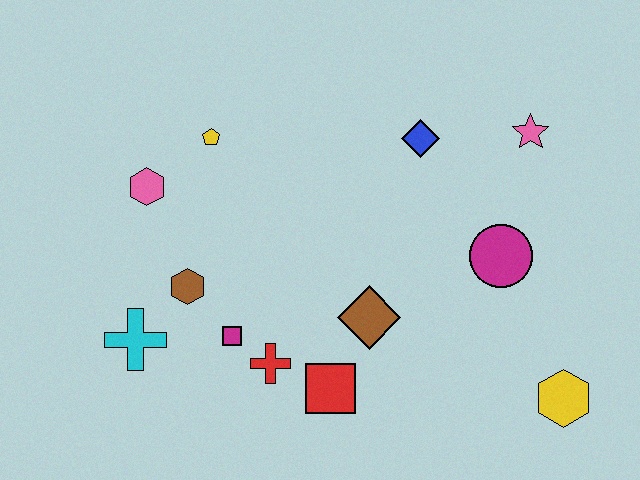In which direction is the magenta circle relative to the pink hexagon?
The magenta circle is to the right of the pink hexagon.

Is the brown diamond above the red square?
Yes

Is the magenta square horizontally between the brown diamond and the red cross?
No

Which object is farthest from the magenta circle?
The cyan cross is farthest from the magenta circle.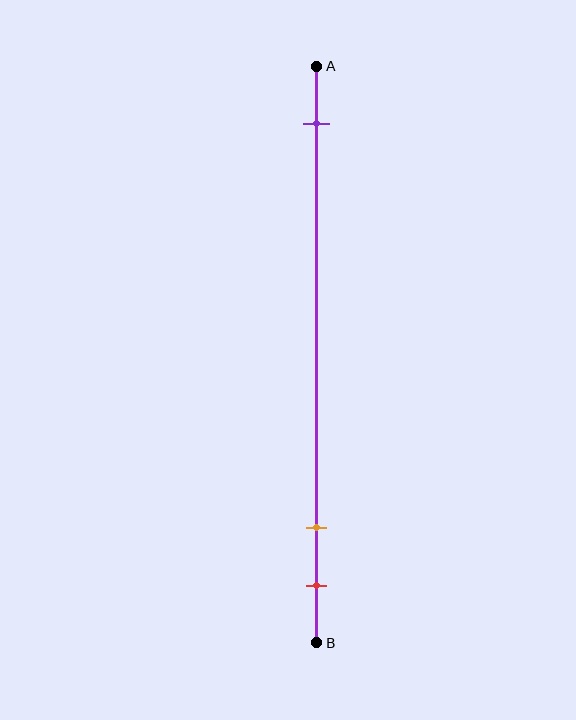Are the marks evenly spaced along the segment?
No, the marks are not evenly spaced.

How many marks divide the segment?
There are 3 marks dividing the segment.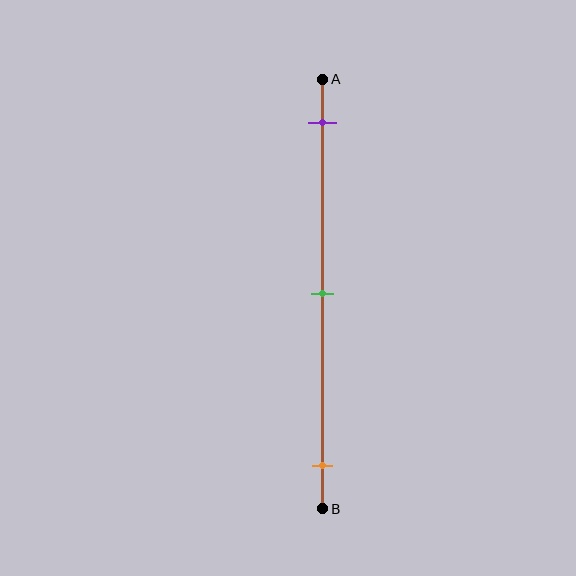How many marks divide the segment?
There are 3 marks dividing the segment.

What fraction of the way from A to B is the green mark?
The green mark is approximately 50% (0.5) of the way from A to B.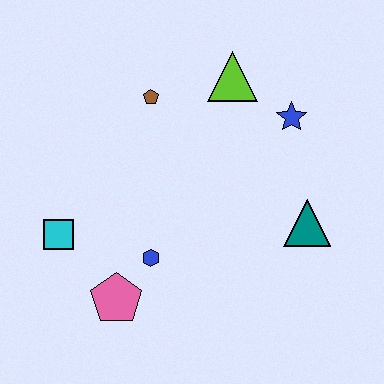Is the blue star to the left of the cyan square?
No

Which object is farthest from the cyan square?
The blue star is farthest from the cyan square.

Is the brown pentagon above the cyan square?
Yes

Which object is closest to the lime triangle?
The blue star is closest to the lime triangle.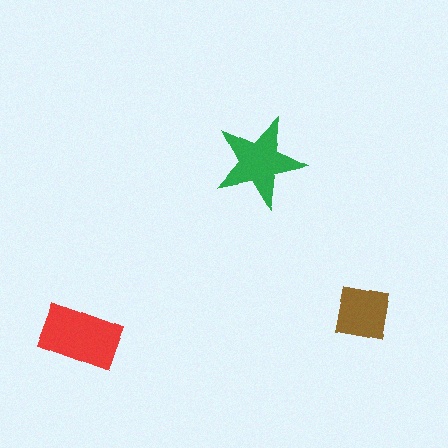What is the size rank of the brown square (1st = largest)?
3rd.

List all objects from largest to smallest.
The red rectangle, the green star, the brown square.